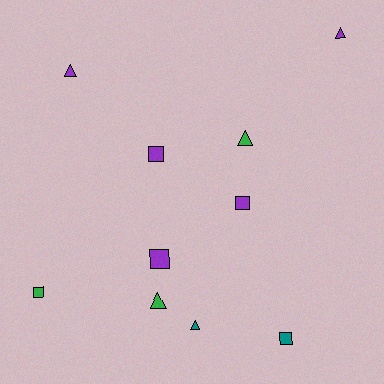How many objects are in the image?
There are 10 objects.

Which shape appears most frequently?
Square, with 5 objects.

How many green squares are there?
There is 1 green square.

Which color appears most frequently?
Purple, with 5 objects.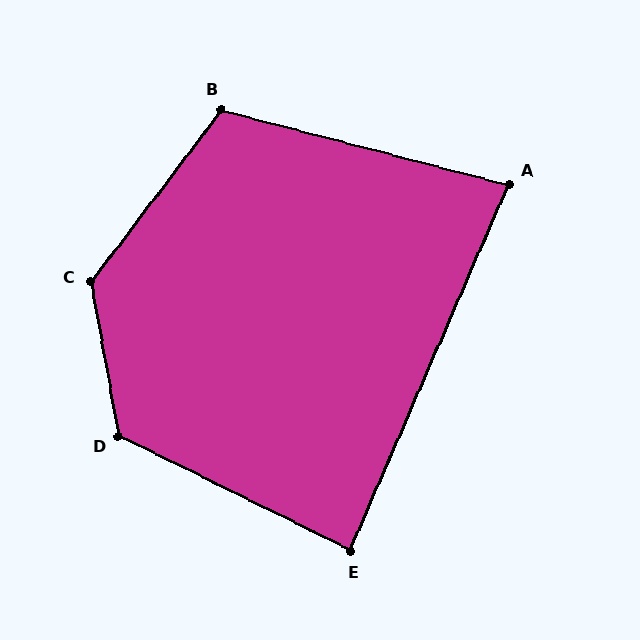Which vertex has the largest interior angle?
C, at approximately 133 degrees.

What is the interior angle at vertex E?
Approximately 87 degrees (approximately right).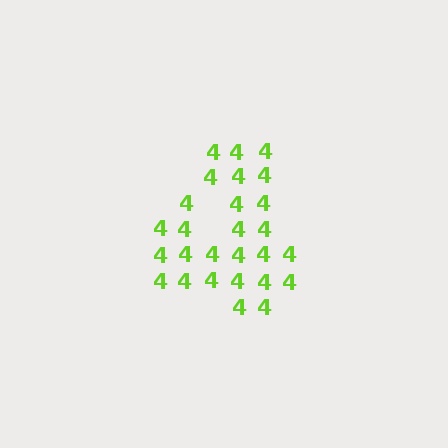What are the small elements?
The small elements are digit 4's.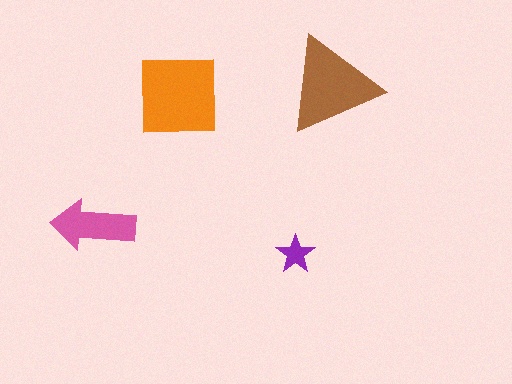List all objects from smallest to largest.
The purple star, the pink arrow, the brown triangle, the orange square.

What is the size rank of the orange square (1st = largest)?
1st.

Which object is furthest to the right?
The brown triangle is rightmost.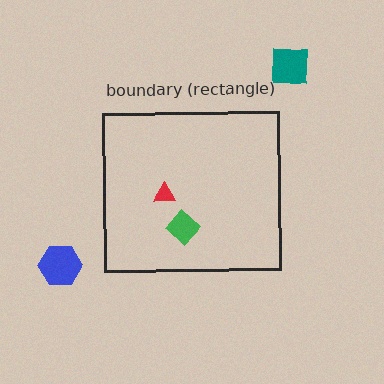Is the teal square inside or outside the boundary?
Outside.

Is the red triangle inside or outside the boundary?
Inside.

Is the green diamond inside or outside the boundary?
Inside.